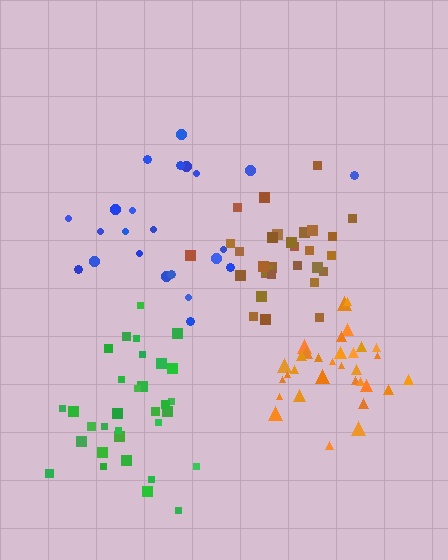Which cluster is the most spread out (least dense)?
Blue.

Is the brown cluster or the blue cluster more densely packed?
Brown.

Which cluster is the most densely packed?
Orange.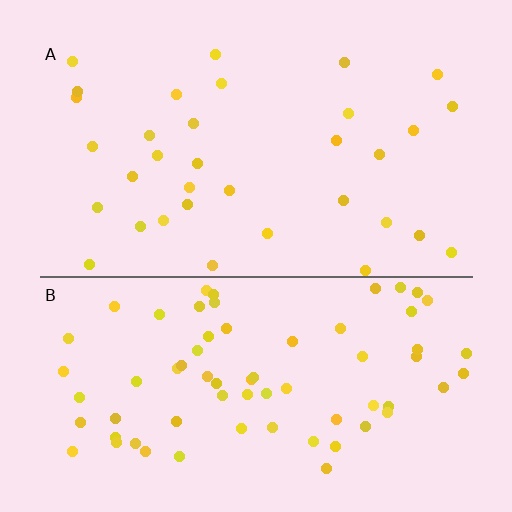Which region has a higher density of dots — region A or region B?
B (the bottom).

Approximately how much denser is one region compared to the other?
Approximately 2.0× — region B over region A.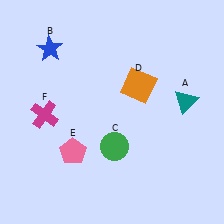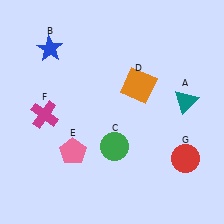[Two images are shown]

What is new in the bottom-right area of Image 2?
A red circle (G) was added in the bottom-right area of Image 2.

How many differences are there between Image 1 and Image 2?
There is 1 difference between the two images.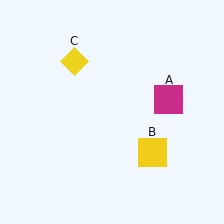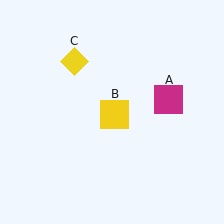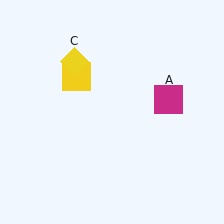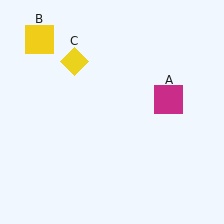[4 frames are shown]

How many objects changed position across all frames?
1 object changed position: yellow square (object B).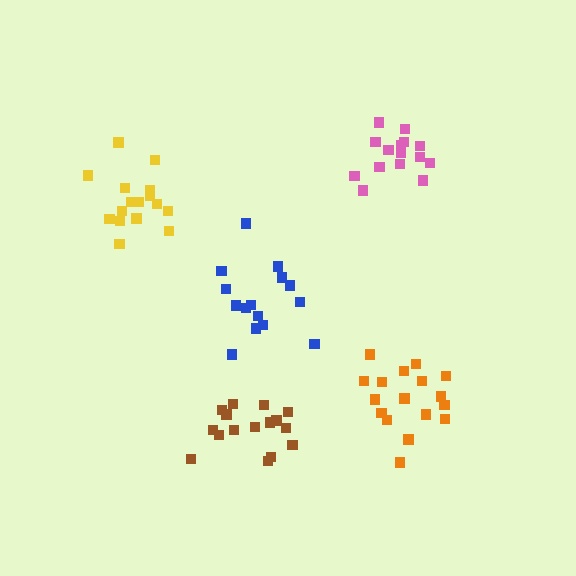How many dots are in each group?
Group 1: 15 dots, Group 2: 15 dots, Group 3: 17 dots, Group 4: 16 dots, Group 5: 16 dots (79 total).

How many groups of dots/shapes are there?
There are 5 groups.